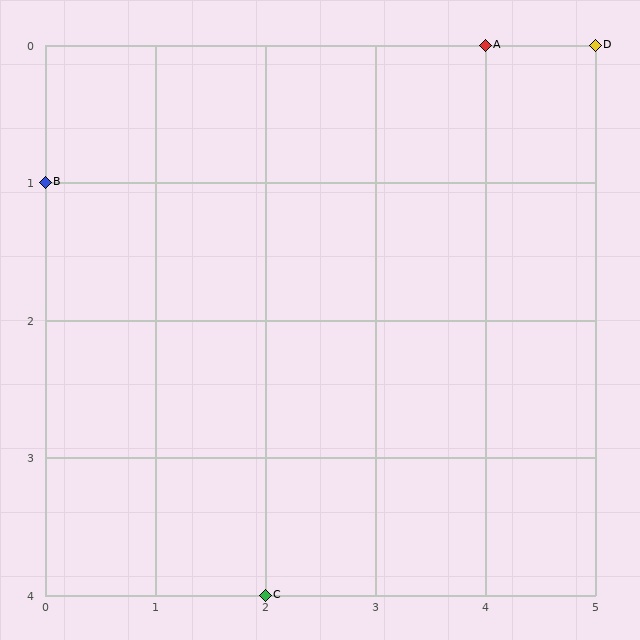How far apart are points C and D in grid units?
Points C and D are 3 columns and 4 rows apart (about 5.0 grid units diagonally).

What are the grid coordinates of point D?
Point D is at grid coordinates (5, 0).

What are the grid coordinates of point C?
Point C is at grid coordinates (2, 4).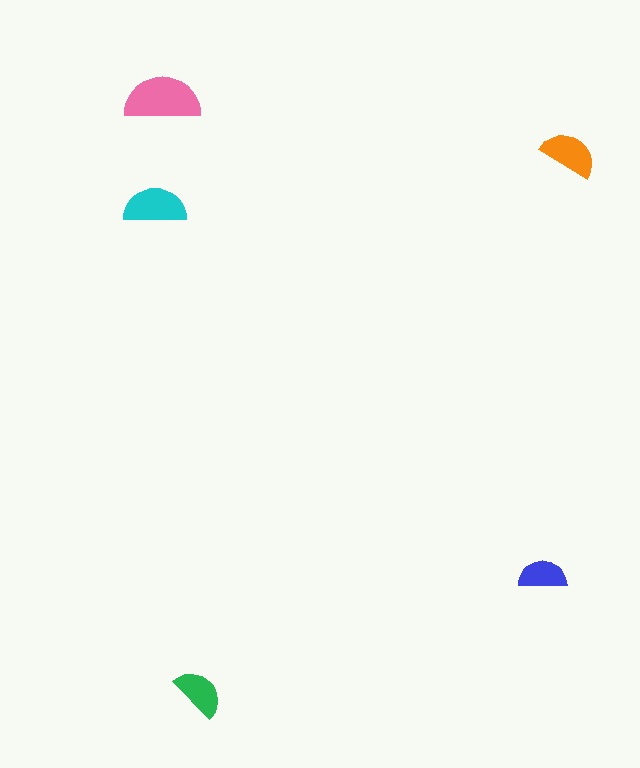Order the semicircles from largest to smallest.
the pink one, the cyan one, the orange one, the green one, the blue one.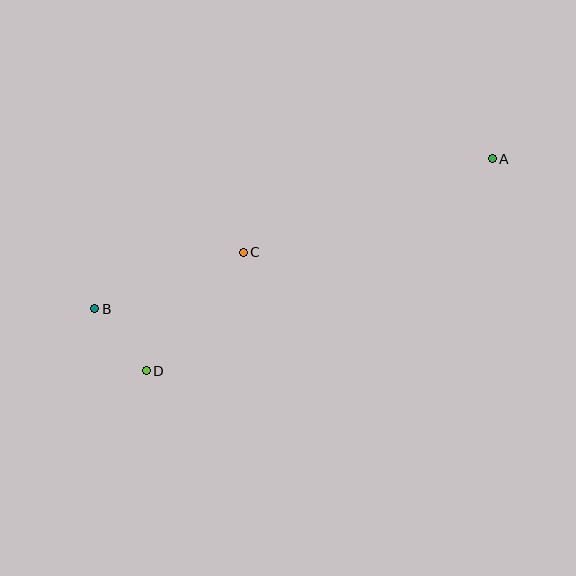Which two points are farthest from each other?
Points A and B are farthest from each other.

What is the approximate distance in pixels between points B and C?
The distance between B and C is approximately 159 pixels.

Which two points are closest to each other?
Points B and D are closest to each other.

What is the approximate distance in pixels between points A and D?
The distance between A and D is approximately 406 pixels.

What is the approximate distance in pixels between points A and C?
The distance between A and C is approximately 266 pixels.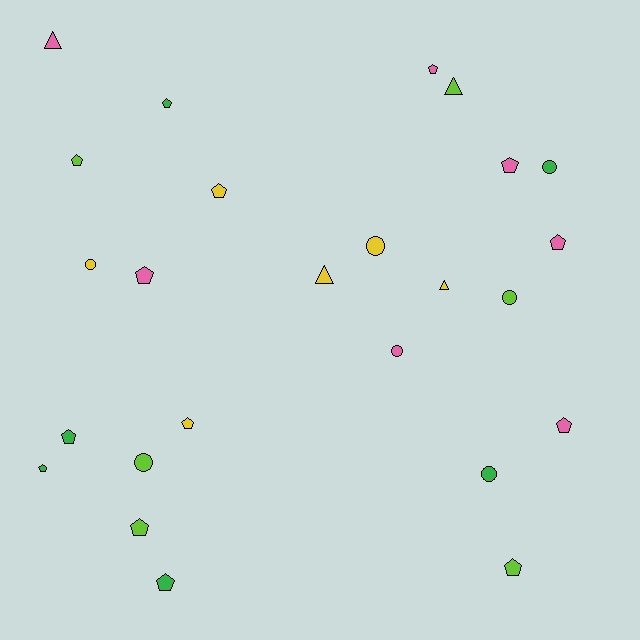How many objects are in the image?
There are 25 objects.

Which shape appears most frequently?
Pentagon, with 14 objects.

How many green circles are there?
There are 2 green circles.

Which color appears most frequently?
Pink, with 7 objects.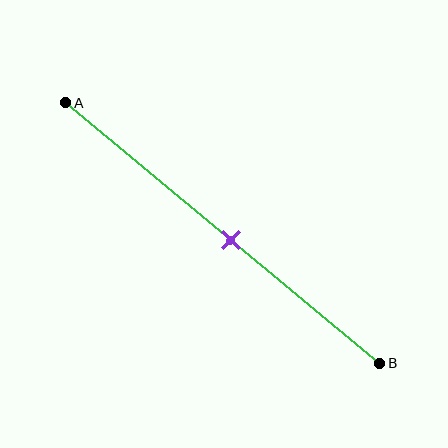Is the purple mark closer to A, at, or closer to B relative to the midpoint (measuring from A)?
The purple mark is approximately at the midpoint of segment AB.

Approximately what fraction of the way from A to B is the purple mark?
The purple mark is approximately 55% of the way from A to B.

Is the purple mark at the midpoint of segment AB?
Yes, the mark is approximately at the midpoint.